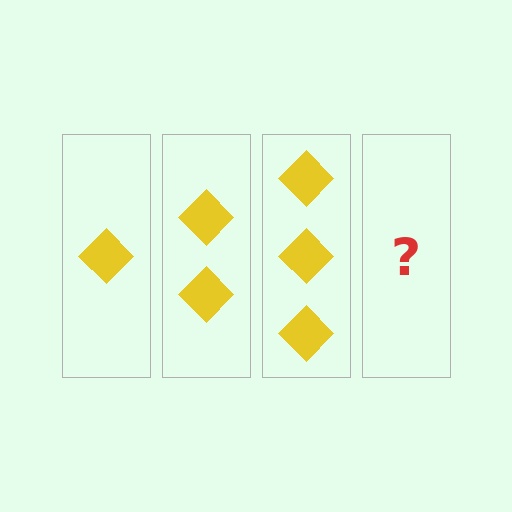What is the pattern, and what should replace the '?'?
The pattern is that each step adds one more diamond. The '?' should be 4 diamonds.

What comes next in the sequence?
The next element should be 4 diamonds.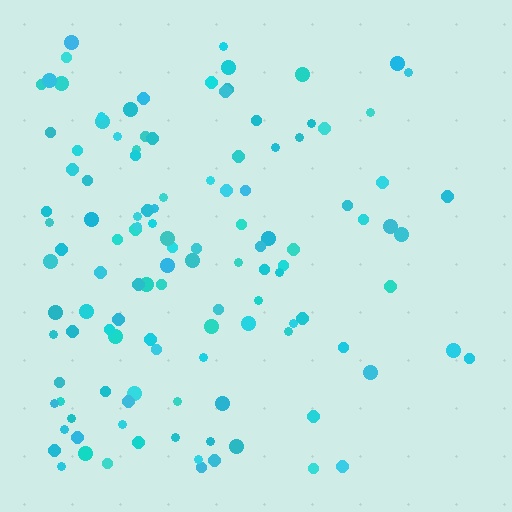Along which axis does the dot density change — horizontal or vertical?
Horizontal.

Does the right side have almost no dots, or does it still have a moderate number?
Still a moderate number, just noticeably fewer than the left.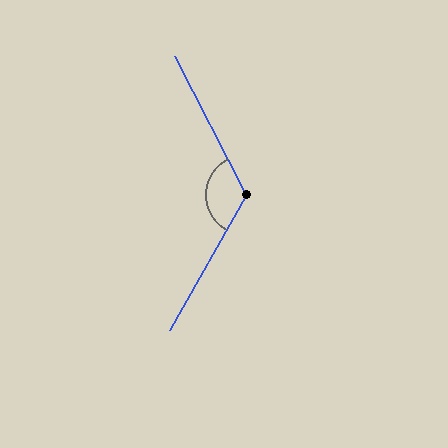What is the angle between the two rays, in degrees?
Approximately 124 degrees.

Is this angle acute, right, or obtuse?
It is obtuse.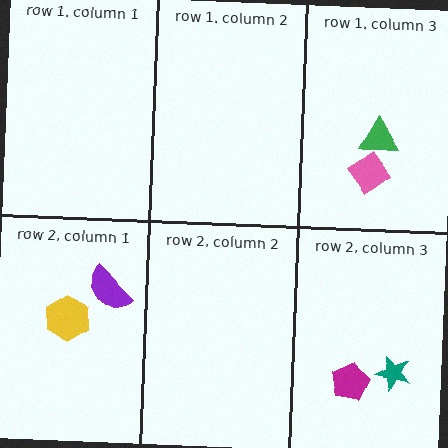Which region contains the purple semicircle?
The row 2, column 1 region.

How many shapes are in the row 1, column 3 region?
2.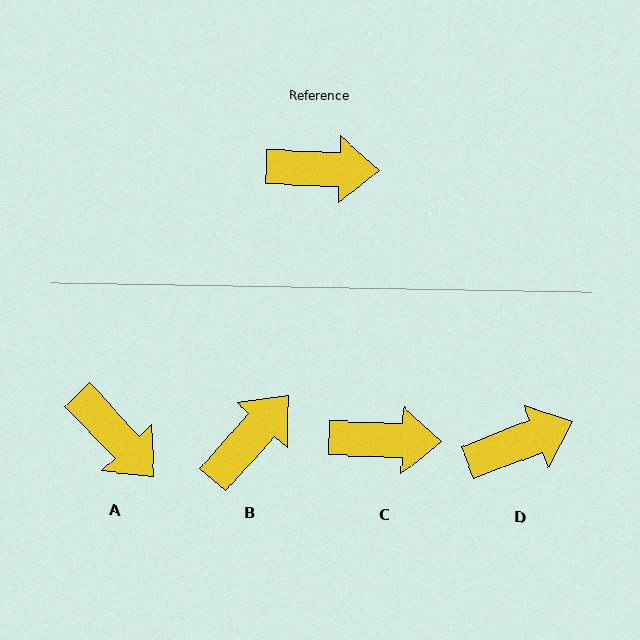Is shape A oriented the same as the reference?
No, it is off by about 45 degrees.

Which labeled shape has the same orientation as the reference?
C.